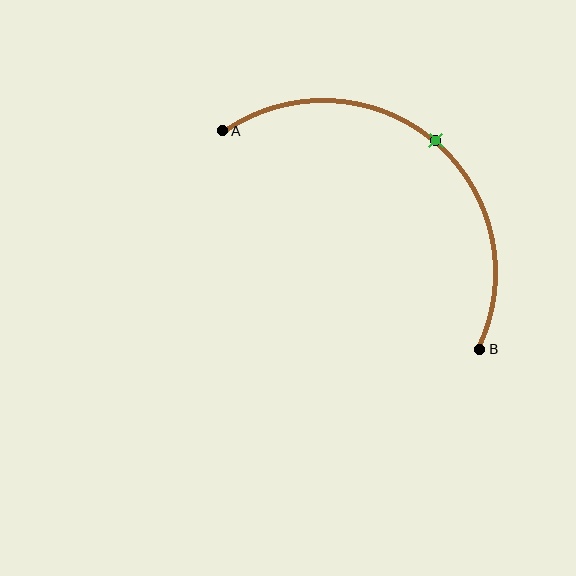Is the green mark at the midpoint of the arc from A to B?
Yes. The green mark lies on the arc at equal arc-length from both A and B — it is the arc midpoint.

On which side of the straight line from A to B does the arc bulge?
The arc bulges above and to the right of the straight line connecting A and B.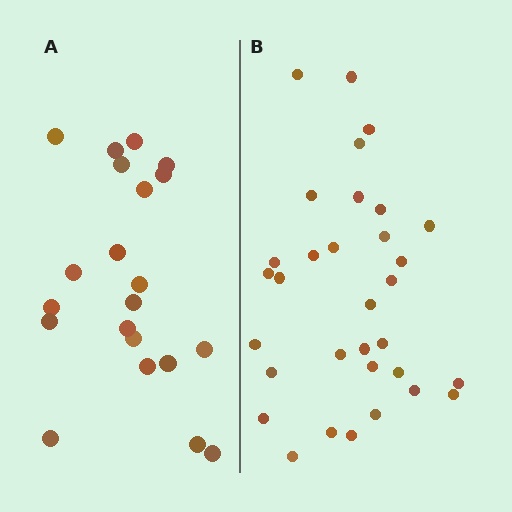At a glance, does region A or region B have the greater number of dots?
Region B (the right region) has more dots.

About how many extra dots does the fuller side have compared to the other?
Region B has roughly 12 or so more dots than region A.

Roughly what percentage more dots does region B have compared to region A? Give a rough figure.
About 50% more.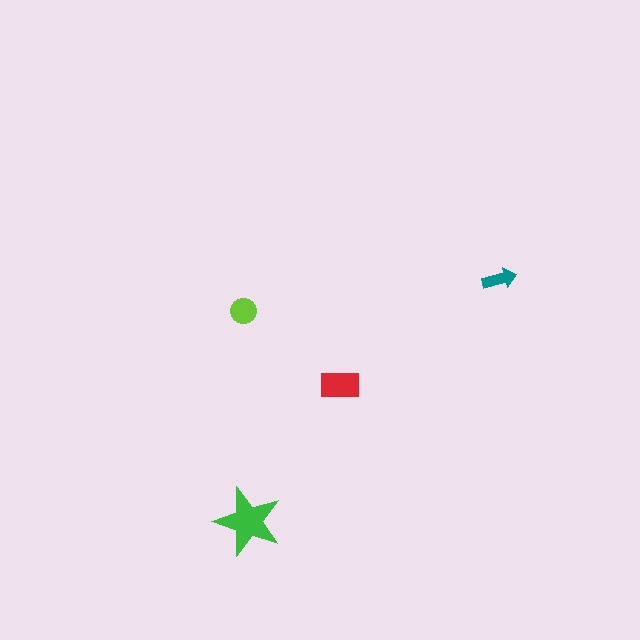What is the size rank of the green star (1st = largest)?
1st.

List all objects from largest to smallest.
The green star, the red rectangle, the lime circle, the teal arrow.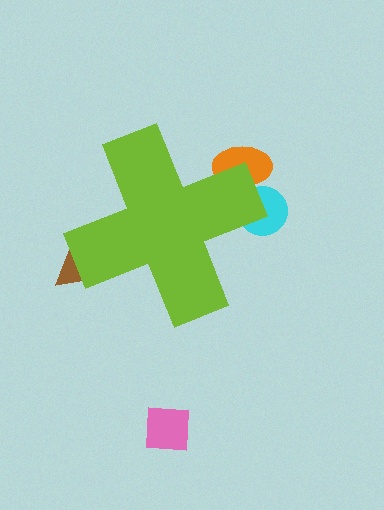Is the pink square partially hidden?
No, the pink square is fully visible.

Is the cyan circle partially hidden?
Yes, the cyan circle is partially hidden behind the lime cross.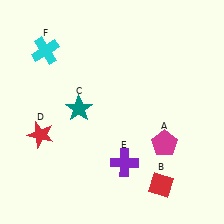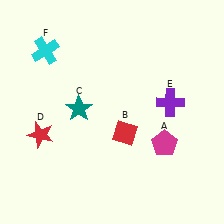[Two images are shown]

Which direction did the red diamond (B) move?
The red diamond (B) moved up.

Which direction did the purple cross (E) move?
The purple cross (E) moved up.